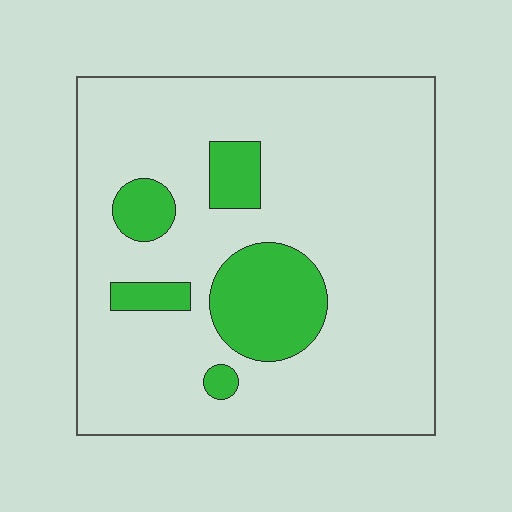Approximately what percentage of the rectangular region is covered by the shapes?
Approximately 15%.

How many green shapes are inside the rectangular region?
5.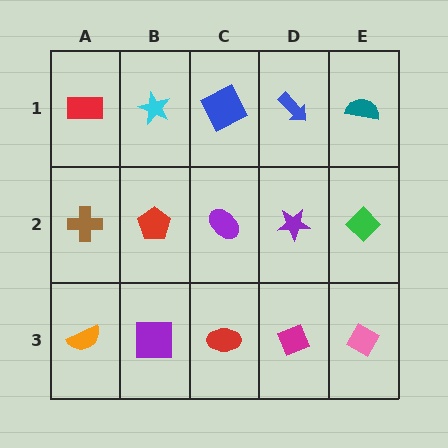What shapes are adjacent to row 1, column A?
A brown cross (row 2, column A), a cyan star (row 1, column B).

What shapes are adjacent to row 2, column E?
A teal semicircle (row 1, column E), a pink diamond (row 3, column E), a purple star (row 2, column D).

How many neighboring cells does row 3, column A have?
2.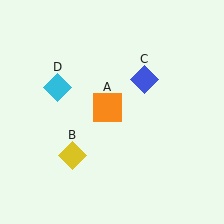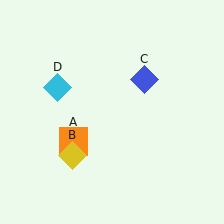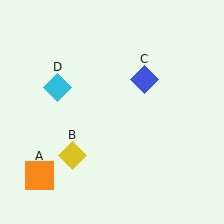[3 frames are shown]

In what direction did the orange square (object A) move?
The orange square (object A) moved down and to the left.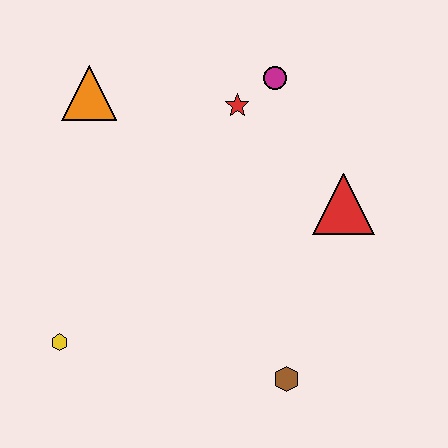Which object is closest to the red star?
The magenta circle is closest to the red star.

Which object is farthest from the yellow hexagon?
The magenta circle is farthest from the yellow hexagon.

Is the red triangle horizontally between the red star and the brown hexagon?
No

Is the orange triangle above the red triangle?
Yes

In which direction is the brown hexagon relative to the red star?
The brown hexagon is below the red star.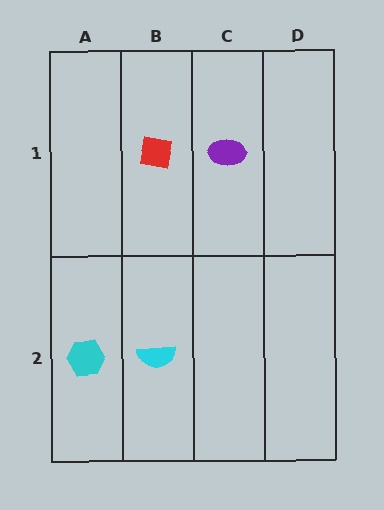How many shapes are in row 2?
2 shapes.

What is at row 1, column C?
A purple ellipse.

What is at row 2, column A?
A cyan hexagon.